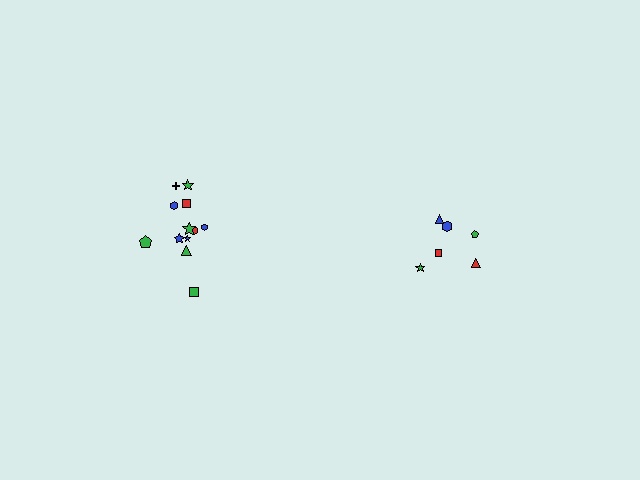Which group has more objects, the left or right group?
The left group.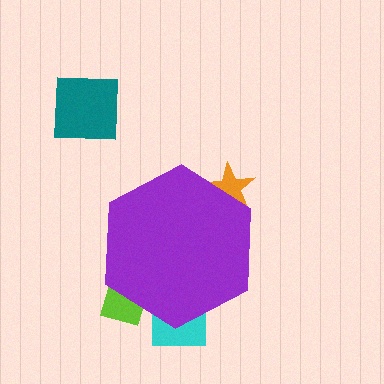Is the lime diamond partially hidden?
Yes, the lime diamond is partially hidden behind the purple hexagon.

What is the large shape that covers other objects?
A purple hexagon.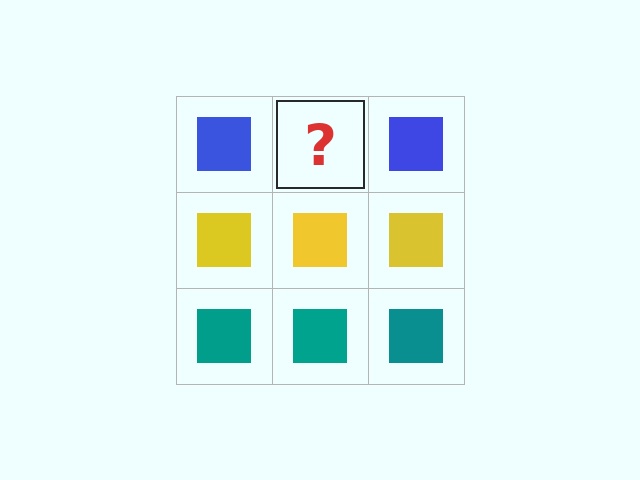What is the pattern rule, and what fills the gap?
The rule is that each row has a consistent color. The gap should be filled with a blue square.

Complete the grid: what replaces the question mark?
The question mark should be replaced with a blue square.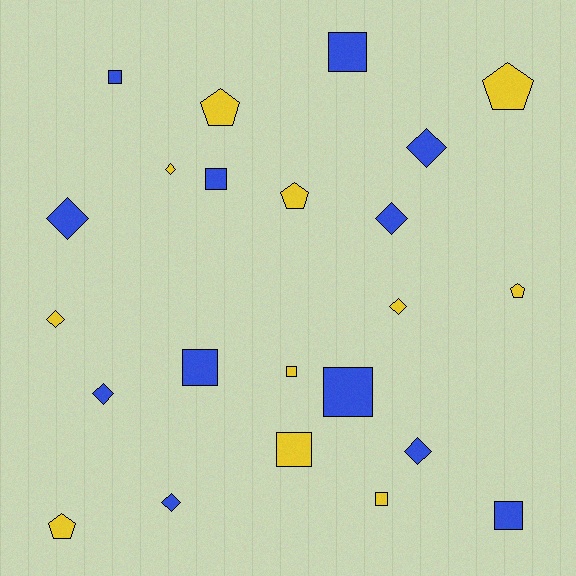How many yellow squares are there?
There are 3 yellow squares.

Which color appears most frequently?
Blue, with 12 objects.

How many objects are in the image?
There are 23 objects.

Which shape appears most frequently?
Square, with 9 objects.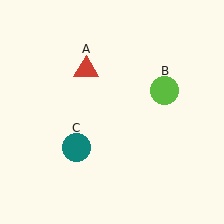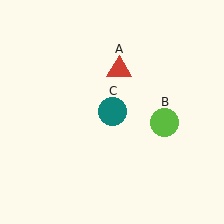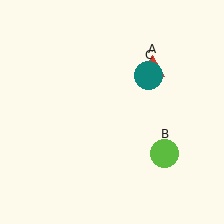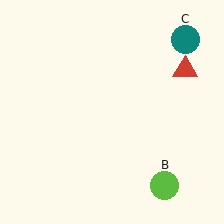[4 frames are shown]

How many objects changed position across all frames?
3 objects changed position: red triangle (object A), lime circle (object B), teal circle (object C).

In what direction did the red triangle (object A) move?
The red triangle (object A) moved right.